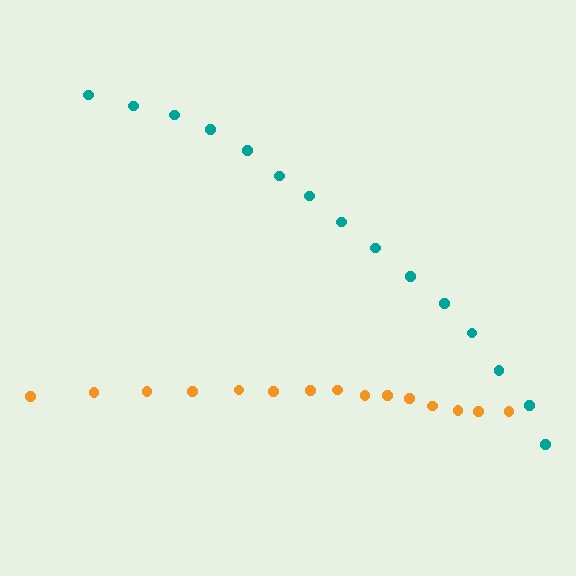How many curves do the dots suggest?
There are 2 distinct paths.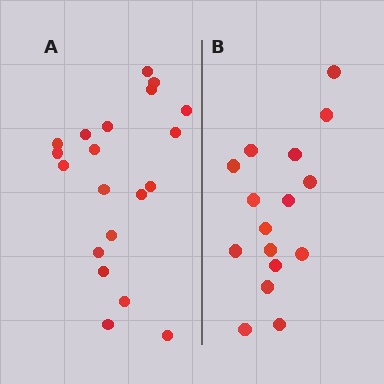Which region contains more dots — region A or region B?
Region A (the left region) has more dots.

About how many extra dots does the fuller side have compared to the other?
Region A has about 4 more dots than region B.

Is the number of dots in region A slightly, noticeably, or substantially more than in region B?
Region A has noticeably more, but not dramatically so. The ratio is roughly 1.2 to 1.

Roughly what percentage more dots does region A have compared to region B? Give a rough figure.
About 25% more.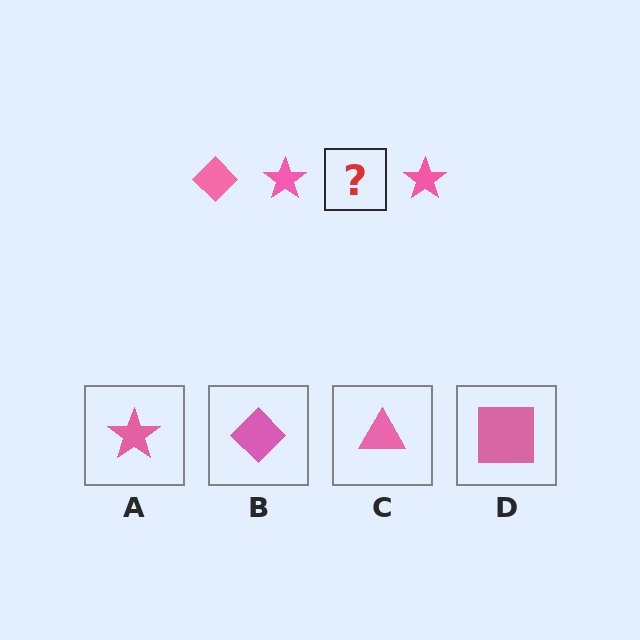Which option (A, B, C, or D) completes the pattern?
B.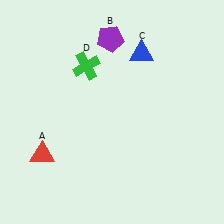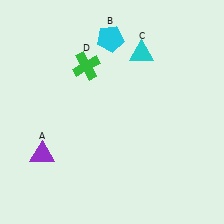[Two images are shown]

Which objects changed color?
A changed from red to purple. B changed from purple to cyan. C changed from blue to cyan.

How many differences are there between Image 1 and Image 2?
There are 3 differences between the two images.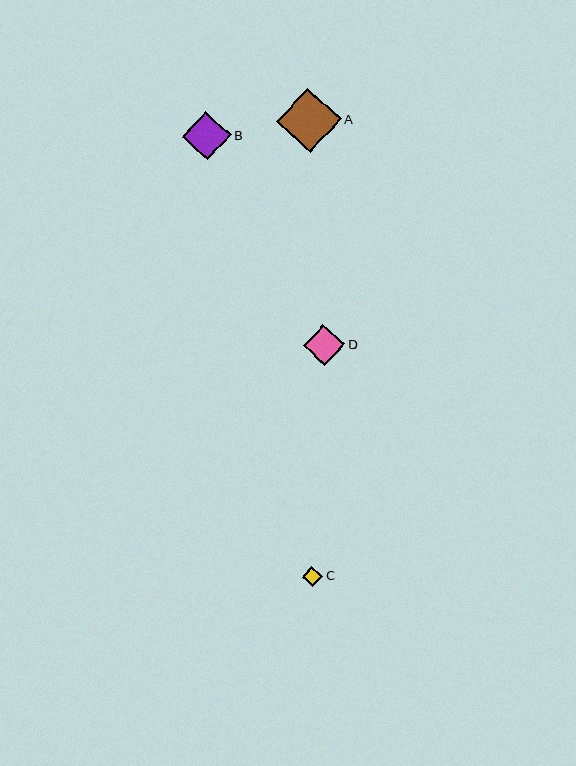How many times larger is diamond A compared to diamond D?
Diamond A is approximately 1.6 times the size of diamond D.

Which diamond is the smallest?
Diamond C is the smallest with a size of approximately 20 pixels.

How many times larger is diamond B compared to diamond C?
Diamond B is approximately 2.4 times the size of diamond C.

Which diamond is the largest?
Diamond A is the largest with a size of approximately 64 pixels.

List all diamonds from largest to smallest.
From largest to smallest: A, B, D, C.